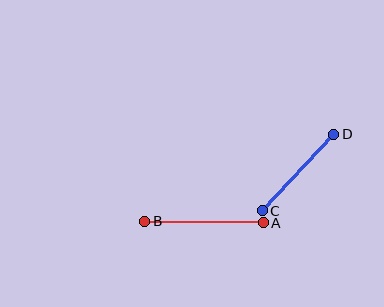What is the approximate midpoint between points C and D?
The midpoint is at approximately (298, 172) pixels.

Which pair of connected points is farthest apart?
Points A and B are farthest apart.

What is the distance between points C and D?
The distance is approximately 104 pixels.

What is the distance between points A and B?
The distance is approximately 119 pixels.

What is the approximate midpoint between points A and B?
The midpoint is at approximately (204, 222) pixels.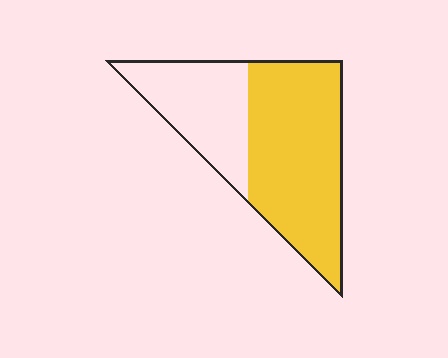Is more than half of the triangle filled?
Yes.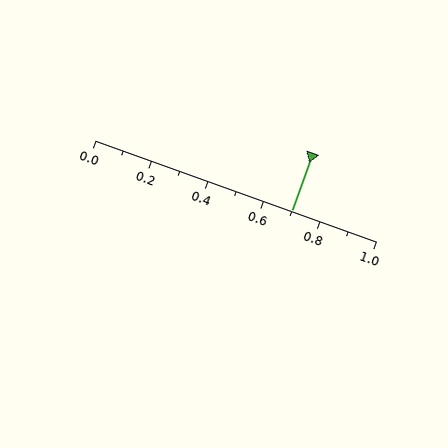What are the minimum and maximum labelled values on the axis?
The axis runs from 0.0 to 1.0.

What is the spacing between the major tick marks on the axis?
The major ticks are spaced 0.2 apart.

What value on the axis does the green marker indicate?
The marker indicates approximately 0.7.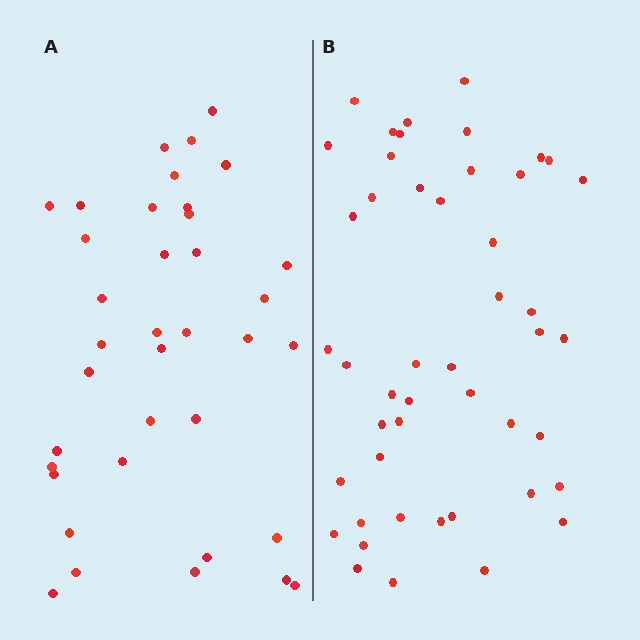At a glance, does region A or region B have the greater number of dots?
Region B (the right region) has more dots.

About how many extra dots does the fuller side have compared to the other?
Region B has roughly 10 or so more dots than region A.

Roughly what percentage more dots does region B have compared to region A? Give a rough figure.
About 25% more.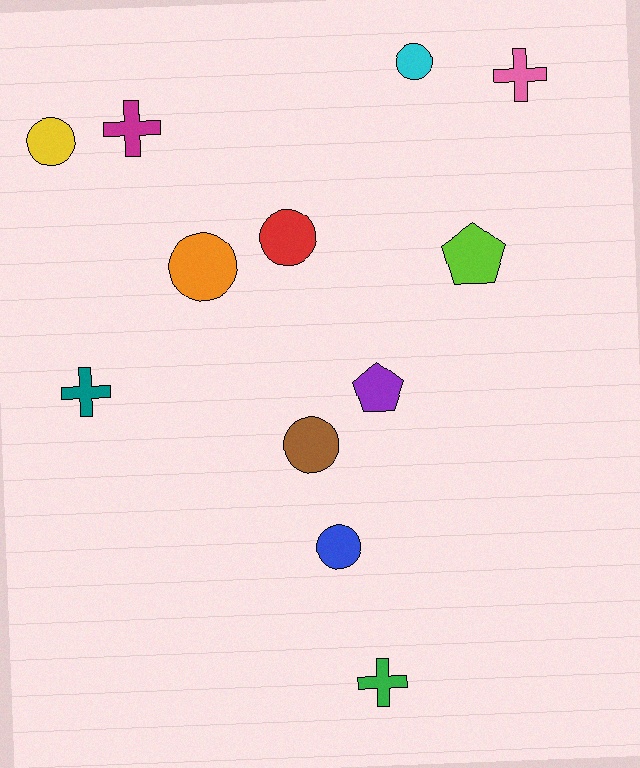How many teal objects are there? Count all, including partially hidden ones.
There is 1 teal object.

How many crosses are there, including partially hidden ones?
There are 4 crosses.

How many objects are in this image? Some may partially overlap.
There are 12 objects.